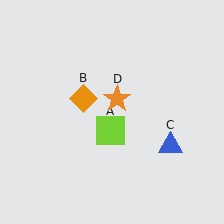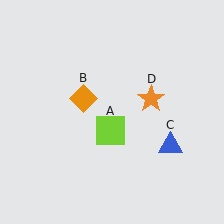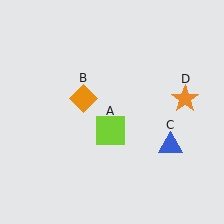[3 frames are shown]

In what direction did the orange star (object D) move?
The orange star (object D) moved right.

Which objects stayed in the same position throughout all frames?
Lime square (object A) and orange diamond (object B) and blue triangle (object C) remained stationary.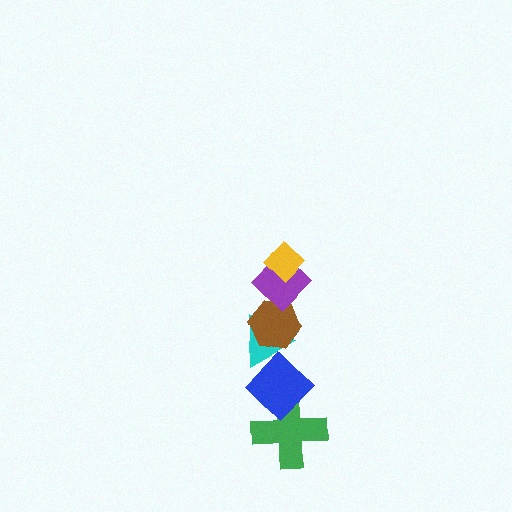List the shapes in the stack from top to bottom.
From top to bottom: the yellow diamond, the purple diamond, the brown hexagon, the cyan triangle, the blue diamond, the green cross.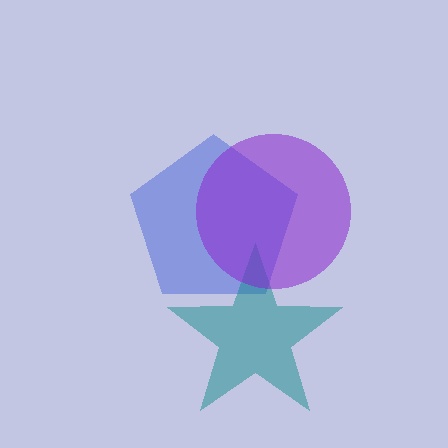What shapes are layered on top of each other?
The layered shapes are: a blue pentagon, a teal star, a purple circle.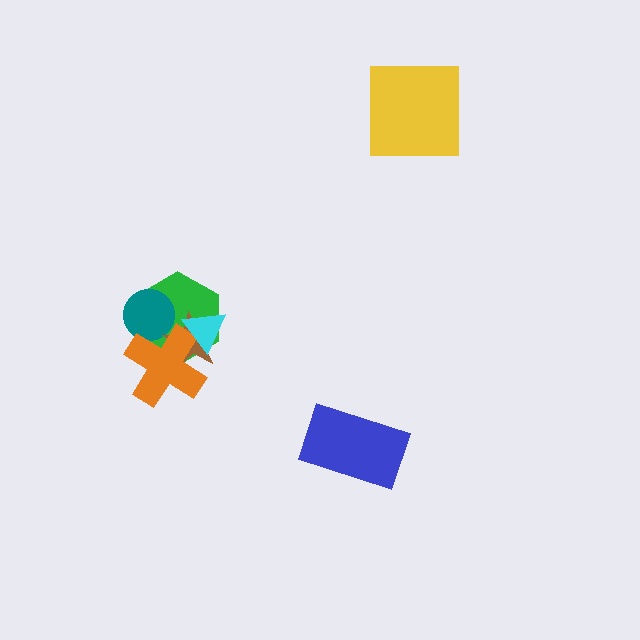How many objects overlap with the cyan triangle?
3 objects overlap with the cyan triangle.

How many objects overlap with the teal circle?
2 objects overlap with the teal circle.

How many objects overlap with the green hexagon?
4 objects overlap with the green hexagon.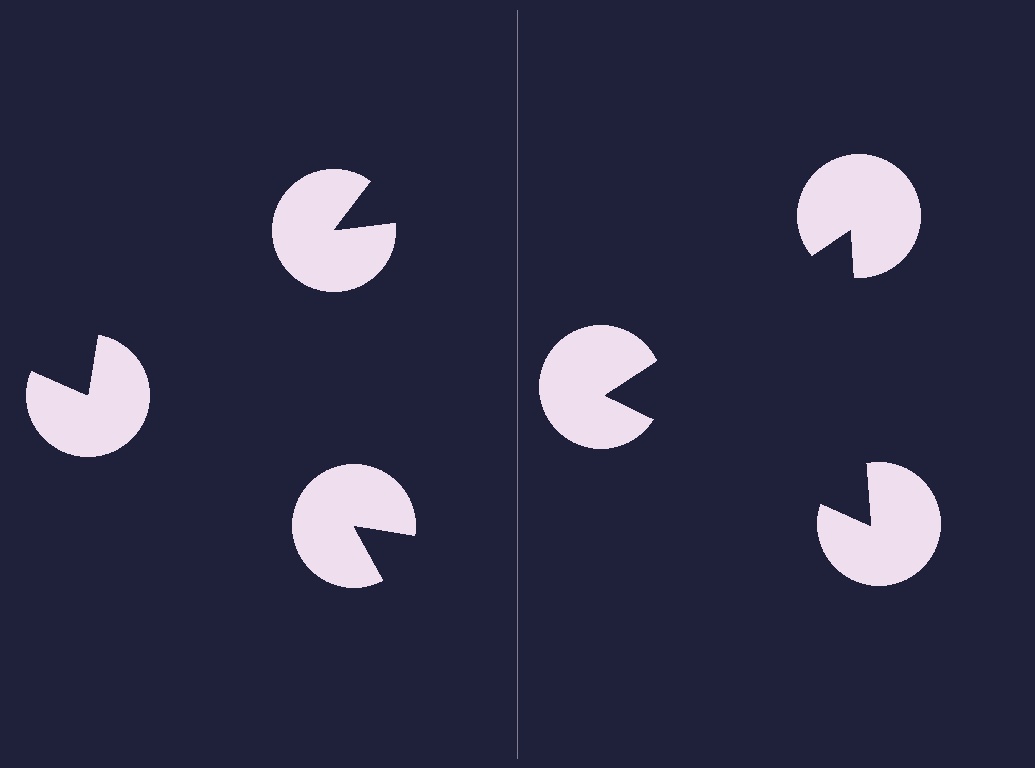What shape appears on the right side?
An illusory triangle.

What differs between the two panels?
The pac-man discs are positioned identically on both sides; only the wedge orientations differ. On the right they align to a triangle; on the left they are misaligned.